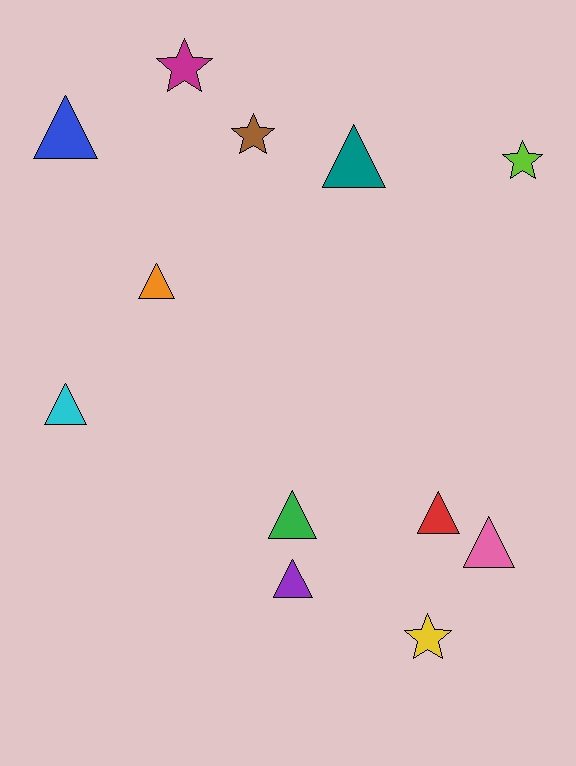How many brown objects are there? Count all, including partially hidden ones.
There is 1 brown object.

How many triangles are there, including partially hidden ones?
There are 8 triangles.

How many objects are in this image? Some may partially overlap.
There are 12 objects.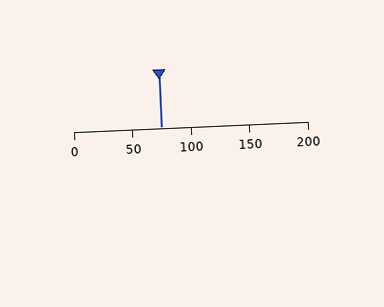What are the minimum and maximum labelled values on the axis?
The axis runs from 0 to 200.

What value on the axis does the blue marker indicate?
The marker indicates approximately 75.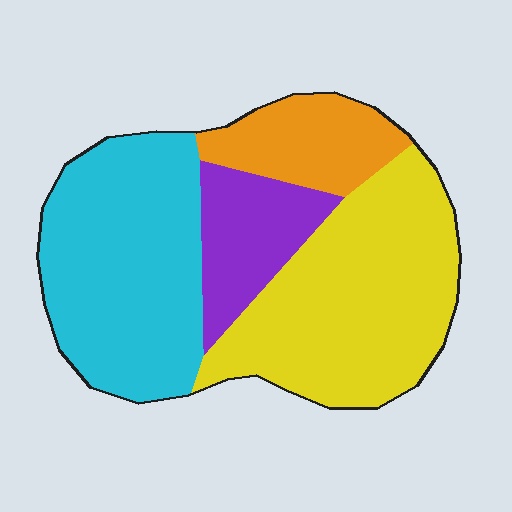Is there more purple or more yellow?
Yellow.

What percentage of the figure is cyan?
Cyan takes up between a quarter and a half of the figure.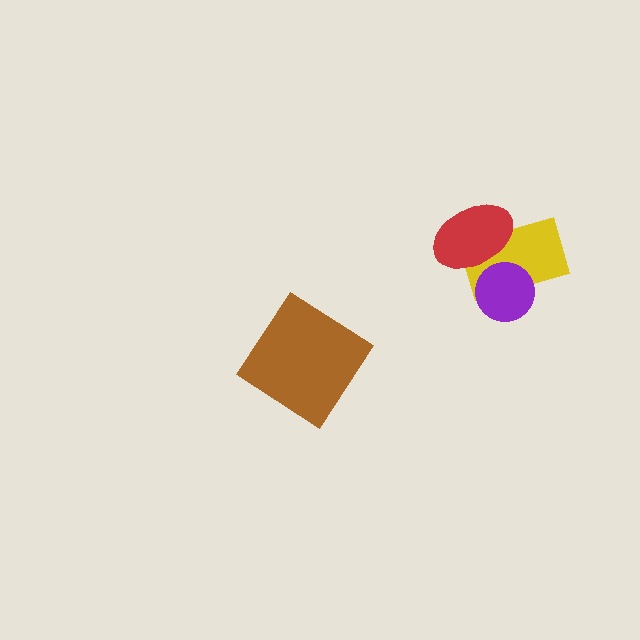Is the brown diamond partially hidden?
No, no other shape covers it.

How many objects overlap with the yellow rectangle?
2 objects overlap with the yellow rectangle.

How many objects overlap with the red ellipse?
2 objects overlap with the red ellipse.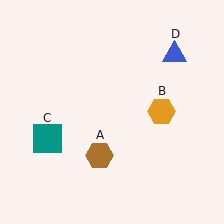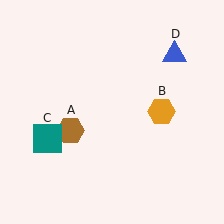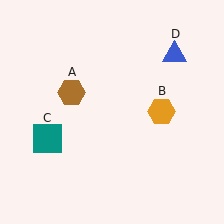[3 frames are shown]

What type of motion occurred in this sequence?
The brown hexagon (object A) rotated clockwise around the center of the scene.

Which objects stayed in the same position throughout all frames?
Orange hexagon (object B) and teal square (object C) and blue triangle (object D) remained stationary.